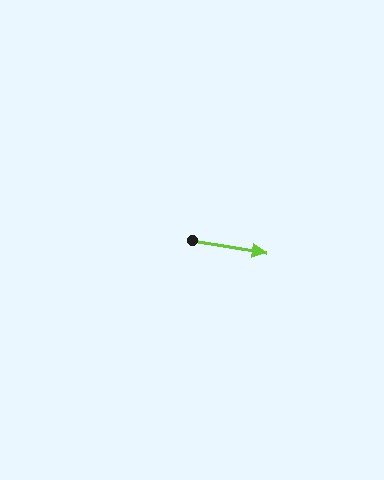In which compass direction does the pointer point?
East.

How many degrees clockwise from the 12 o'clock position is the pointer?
Approximately 100 degrees.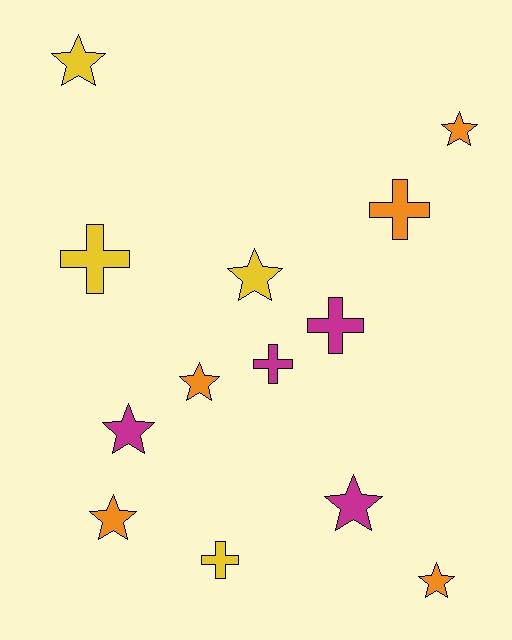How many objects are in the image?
There are 13 objects.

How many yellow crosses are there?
There are 2 yellow crosses.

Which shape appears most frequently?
Star, with 8 objects.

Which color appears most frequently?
Orange, with 5 objects.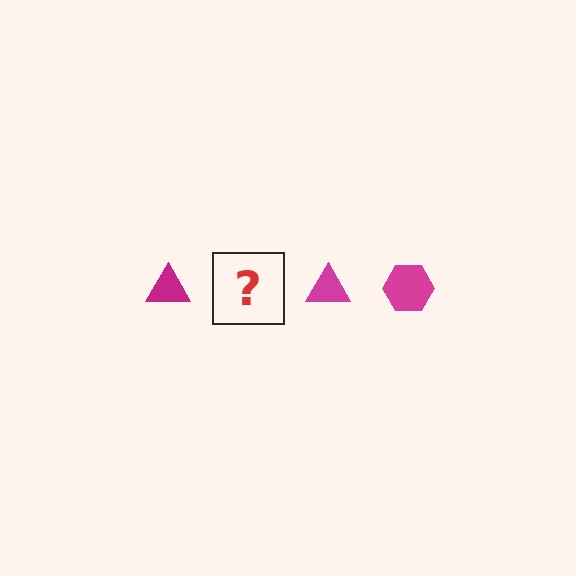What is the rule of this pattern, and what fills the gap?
The rule is that the pattern cycles through triangle, hexagon shapes in magenta. The gap should be filled with a magenta hexagon.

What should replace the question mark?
The question mark should be replaced with a magenta hexagon.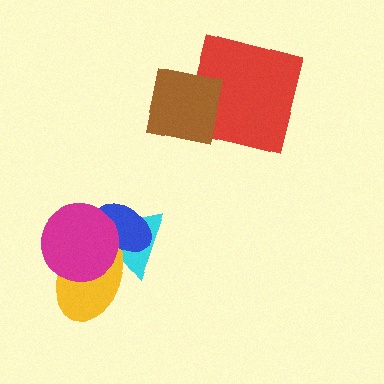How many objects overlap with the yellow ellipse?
3 objects overlap with the yellow ellipse.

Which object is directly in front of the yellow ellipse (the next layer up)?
The blue ellipse is directly in front of the yellow ellipse.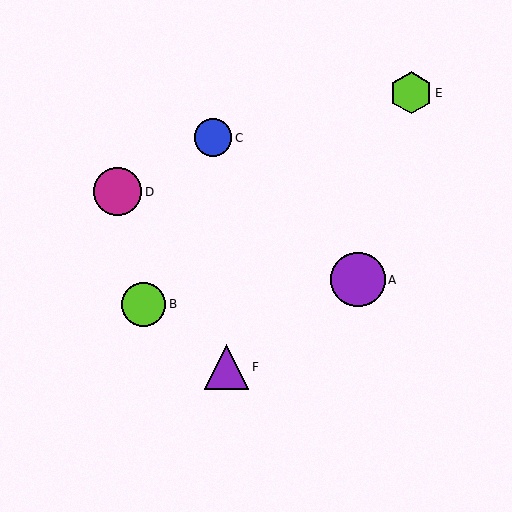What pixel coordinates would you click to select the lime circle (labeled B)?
Click at (144, 304) to select the lime circle B.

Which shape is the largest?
The purple circle (labeled A) is the largest.